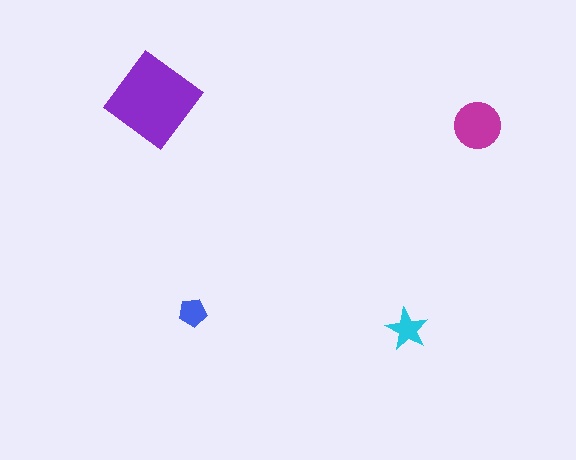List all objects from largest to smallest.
The purple diamond, the magenta circle, the cyan star, the blue pentagon.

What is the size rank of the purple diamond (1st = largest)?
1st.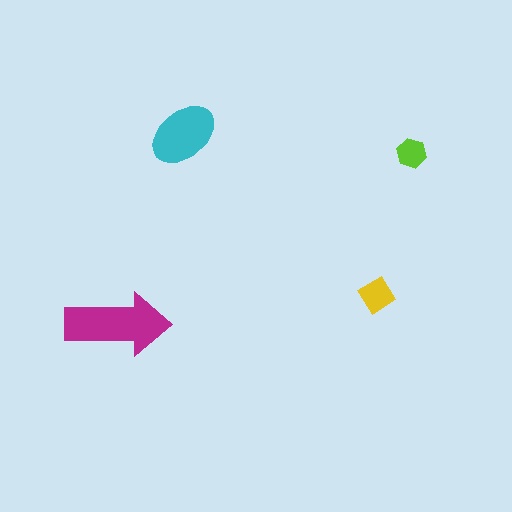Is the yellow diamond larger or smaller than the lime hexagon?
Larger.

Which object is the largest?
The magenta arrow.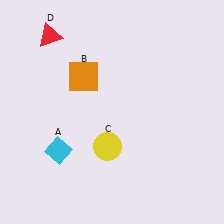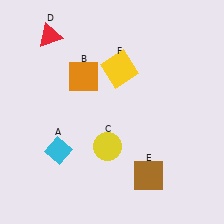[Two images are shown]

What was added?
A brown square (E), a yellow square (F) were added in Image 2.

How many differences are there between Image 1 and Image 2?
There are 2 differences between the two images.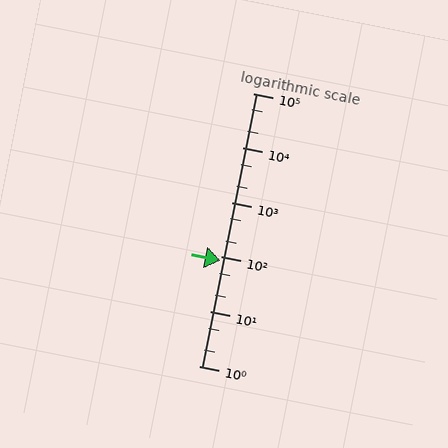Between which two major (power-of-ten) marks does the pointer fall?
The pointer is between 10 and 100.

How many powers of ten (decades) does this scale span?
The scale spans 5 decades, from 1 to 100000.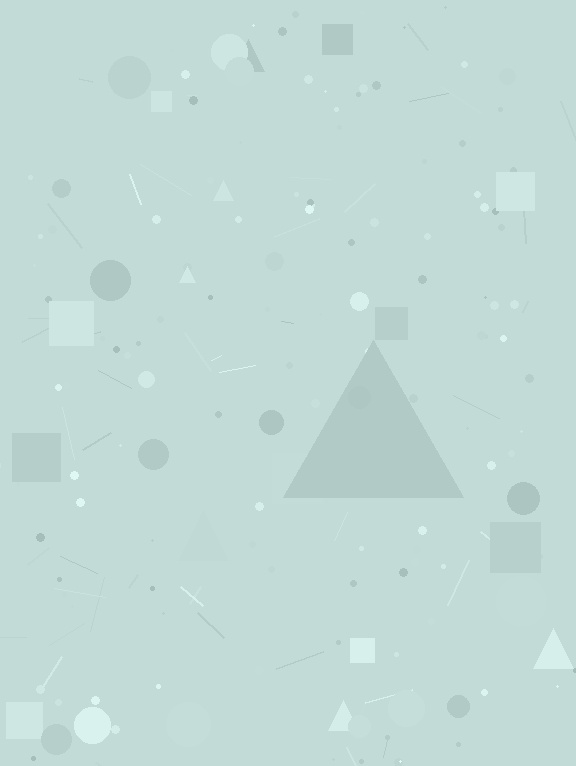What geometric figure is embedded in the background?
A triangle is embedded in the background.